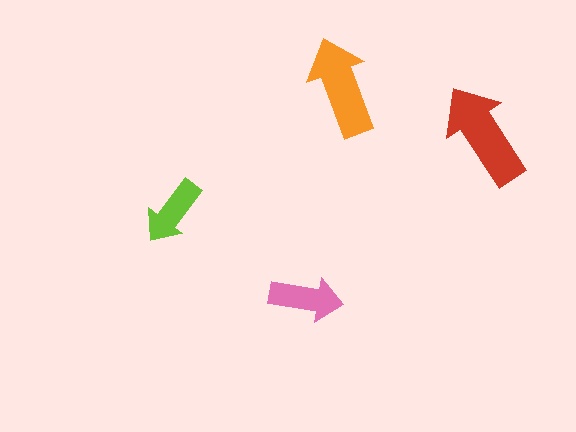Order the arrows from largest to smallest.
the red one, the orange one, the pink one, the lime one.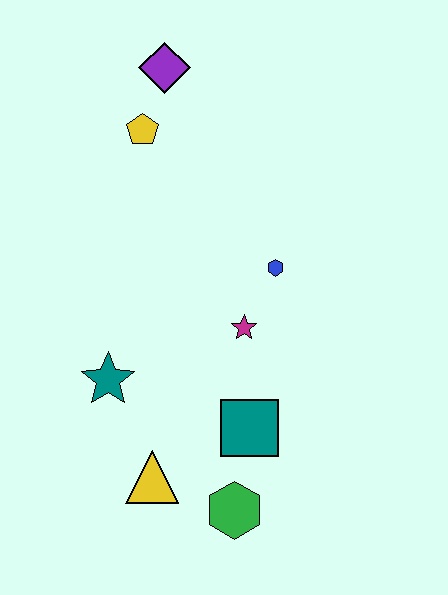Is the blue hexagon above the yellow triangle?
Yes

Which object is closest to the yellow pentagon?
The purple diamond is closest to the yellow pentagon.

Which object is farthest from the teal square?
The purple diamond is farthest from the teal square.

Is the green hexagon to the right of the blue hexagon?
No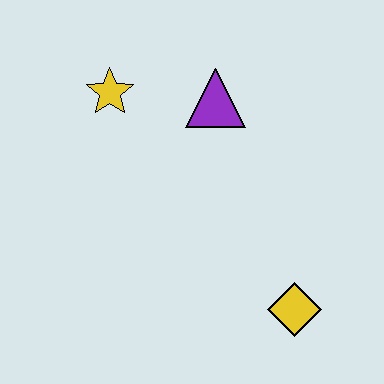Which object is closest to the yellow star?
The purple triangle is closest to the yellow star.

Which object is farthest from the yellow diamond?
The yellow star is farthest from the yellow diamond.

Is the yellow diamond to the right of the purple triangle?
Yes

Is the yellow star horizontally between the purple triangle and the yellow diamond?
No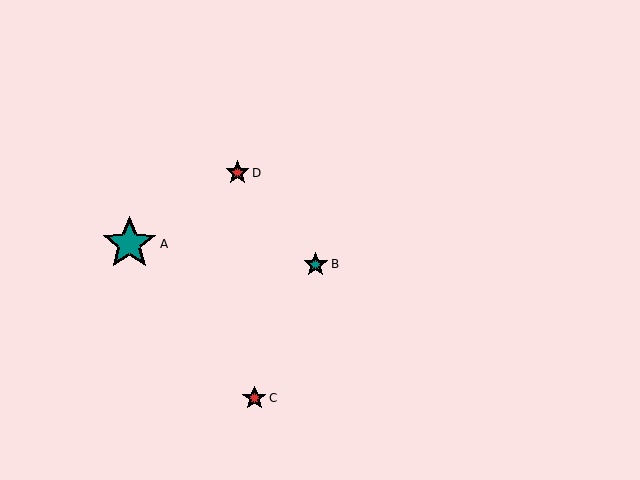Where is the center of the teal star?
The center of the teal star is at (129, 244).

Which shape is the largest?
The teal star (labeled A) is the largest.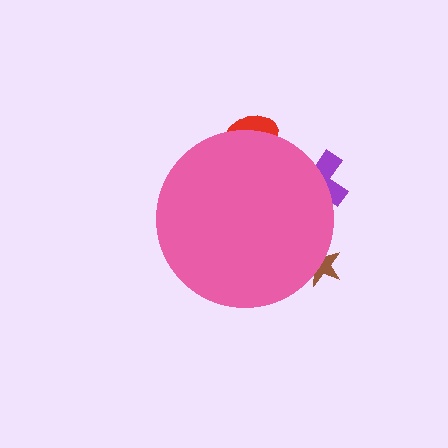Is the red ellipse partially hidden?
Yes, the red ellipse is partially hidden behind the pink circle.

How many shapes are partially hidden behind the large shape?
3 shapes are partially hidden.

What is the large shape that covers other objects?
A pink circle.